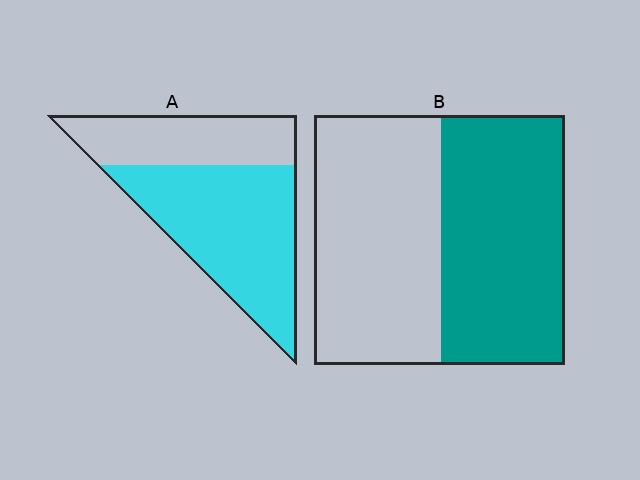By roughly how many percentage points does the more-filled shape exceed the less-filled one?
By roughly 15 percentage points (A over B).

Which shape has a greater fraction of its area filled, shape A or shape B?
Shape A.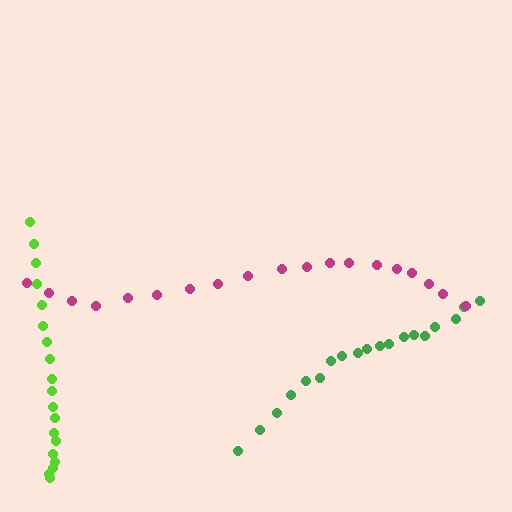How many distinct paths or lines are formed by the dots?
There are 3 distinct paths.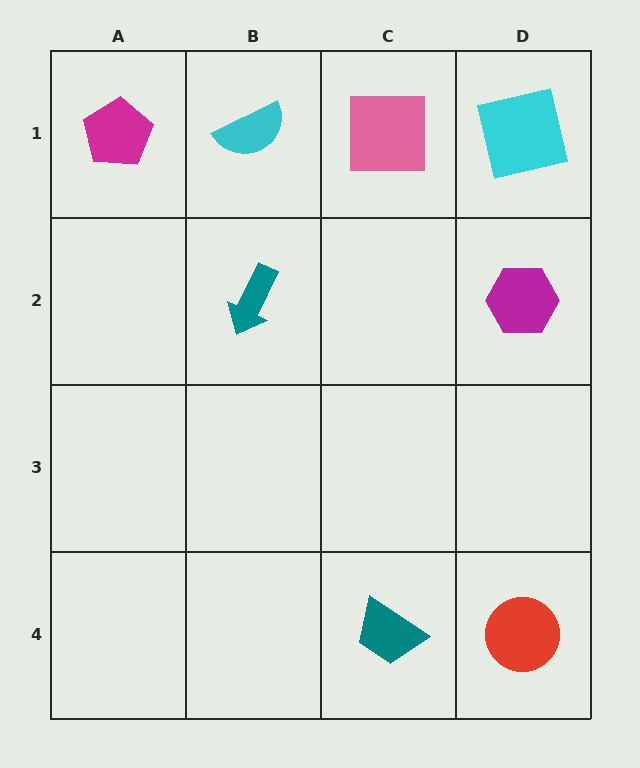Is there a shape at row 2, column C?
No, that cell is empty.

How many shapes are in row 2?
2 shapes.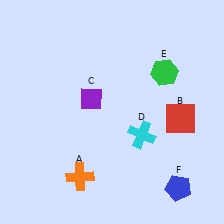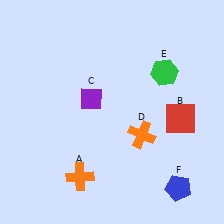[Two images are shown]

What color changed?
The cross (D) changed from cyan in Image 1 to orange in Image 2.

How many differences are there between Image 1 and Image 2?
There is 1 difference between the two images.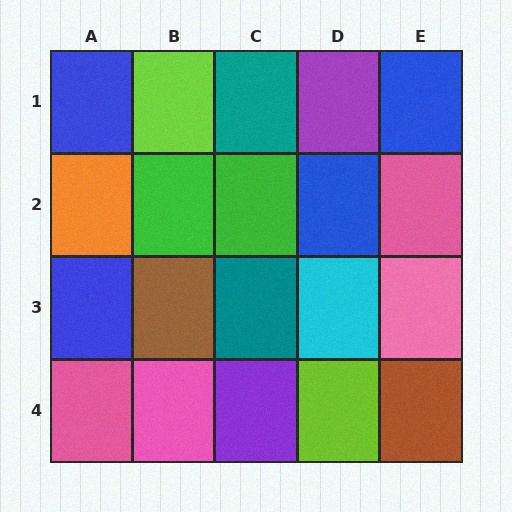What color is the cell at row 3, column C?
Teal.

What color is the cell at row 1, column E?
Blue.